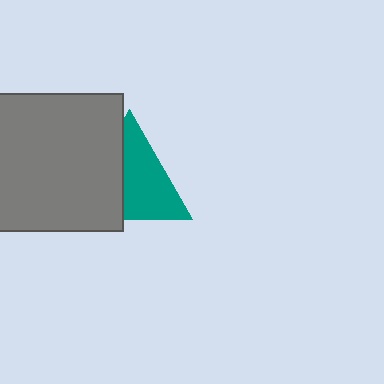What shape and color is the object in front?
The object in front is a gray rectangle.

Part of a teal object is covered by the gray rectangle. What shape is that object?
It is a triangle.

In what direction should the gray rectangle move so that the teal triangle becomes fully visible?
The gray rectangle should move left. That is the shortest direction to clear the overlap and leave the teal triangle fully visible.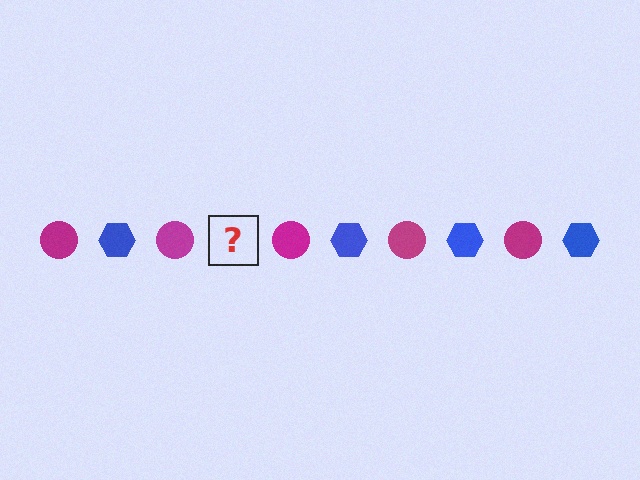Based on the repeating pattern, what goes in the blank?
The blank should be a blue hexagon.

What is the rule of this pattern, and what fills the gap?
The rule is that the pattern alternates between magenta circle and blue hexagon. The gap should be filled with a blue hexagon.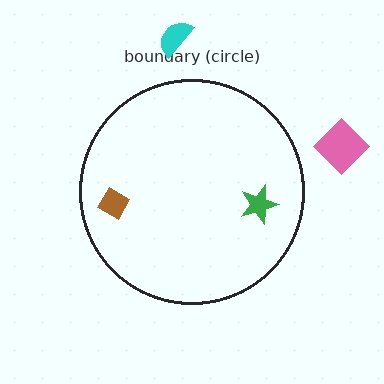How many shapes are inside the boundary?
2 inside, 2 outside.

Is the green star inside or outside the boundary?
Inside.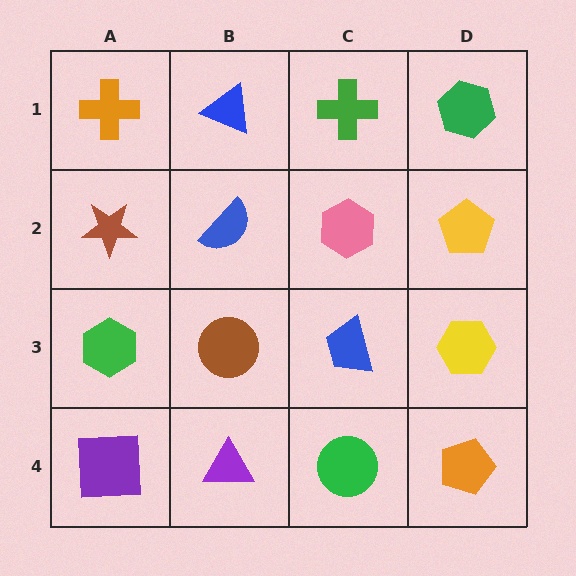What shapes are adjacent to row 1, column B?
A blue semicircle (row 2, column B), an orange cross (row 1, column A), a green cross (row 1, column C).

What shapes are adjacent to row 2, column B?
A blue triangle (row 1, column B), a brown circle (row 3, column B), a brown star (row 2, column A), a pink hexagon (row 2, column C).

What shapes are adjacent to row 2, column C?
A green cross (row 1, column C), a blue trapezoid (row 3, column C), a blue semicircle (row 2, column B), a yellow pentagon (row 2, column D).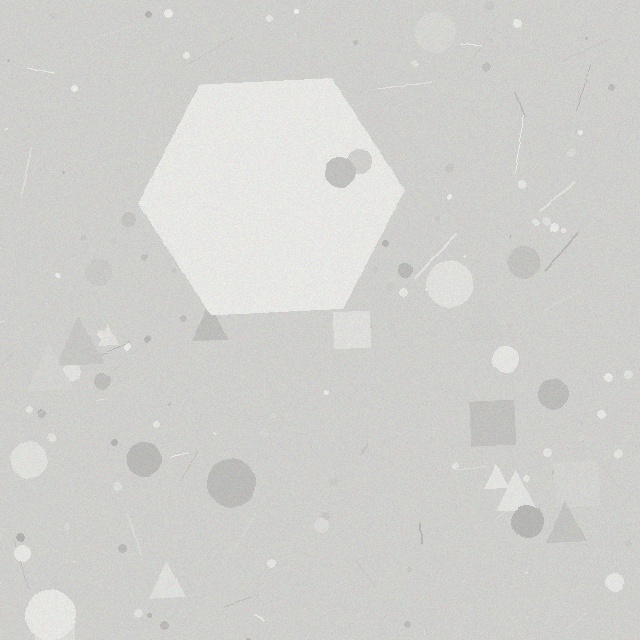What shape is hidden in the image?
A hexagon is hidden in the image.